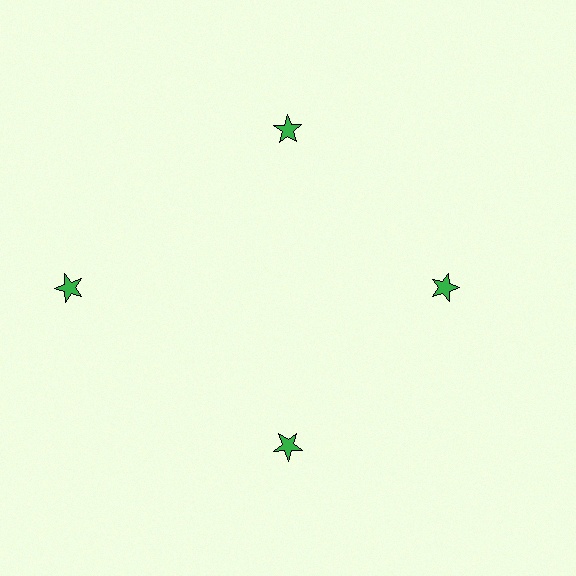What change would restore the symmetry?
The symmetry would be restored by moving it inward, back onto the ring so that all 4 stars sit at equal angles and equal distance from the center.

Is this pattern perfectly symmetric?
No. The 4 green stars are arranged in a ring, but one element near the 9 o'clock position is pushed outward from the center, breaking the 4-fold rotational symmetry.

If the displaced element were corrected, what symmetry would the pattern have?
It would have 4-fold rotational symmetry — the pattern would map onto itself every 90 degrees.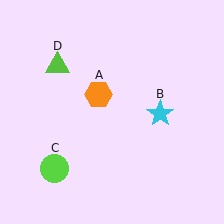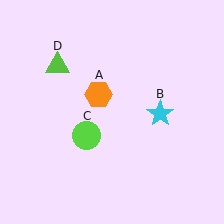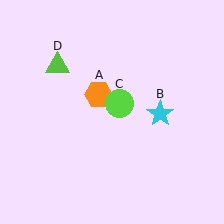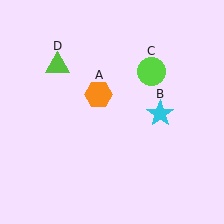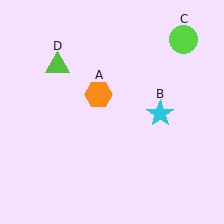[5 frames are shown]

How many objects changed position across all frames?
1 object changed position: lime circle (object C).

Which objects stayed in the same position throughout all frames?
Orange hexagon (object A) and cyan star (object B) and lime triangle (object D) remained stationary.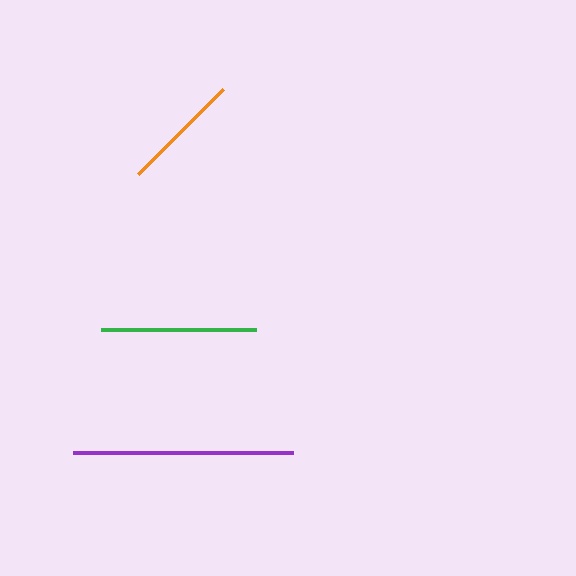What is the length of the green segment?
The green segment is approximately 155 pixels long.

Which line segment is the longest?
The purple line is the longest at approximately 220 pixels.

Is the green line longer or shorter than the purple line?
The purple line is longer than the green line.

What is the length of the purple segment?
The purple segment is approximately 220 pixels long.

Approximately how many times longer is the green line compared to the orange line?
The green line is approximately 1.3 times the length of the orange line.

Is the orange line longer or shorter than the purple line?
The purple line is longer than the orange line.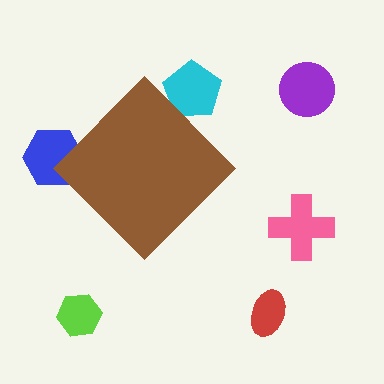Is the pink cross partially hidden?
No, the pink cross is fully visible.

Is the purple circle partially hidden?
No, the purple circle is fully visible.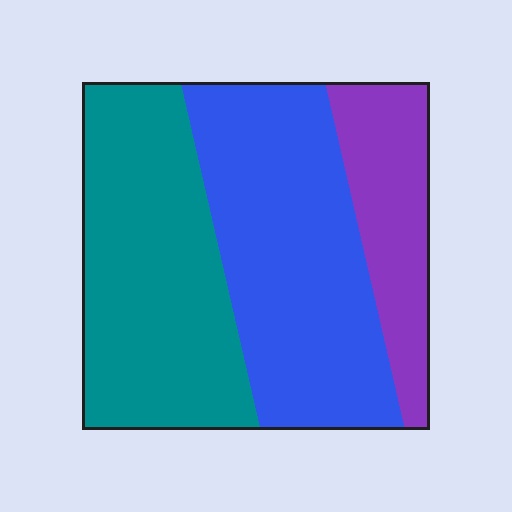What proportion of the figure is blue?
Blue takes up between a quarter and a half of the figure.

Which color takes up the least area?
Purple, at roughly 20%.